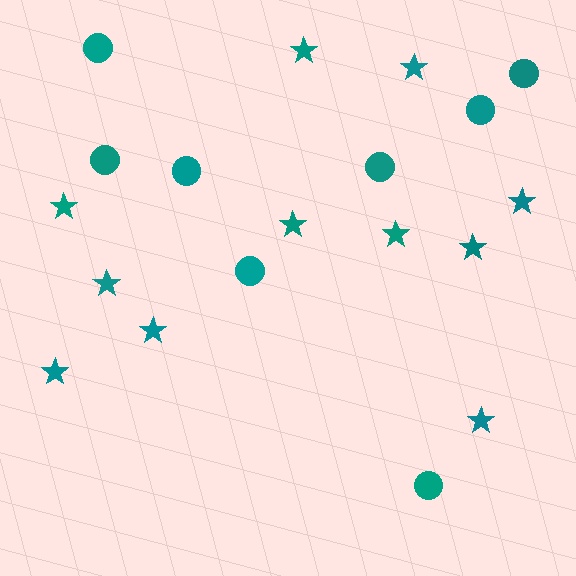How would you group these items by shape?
There are 2 groups: one group of circles (8) and one group of stars (11).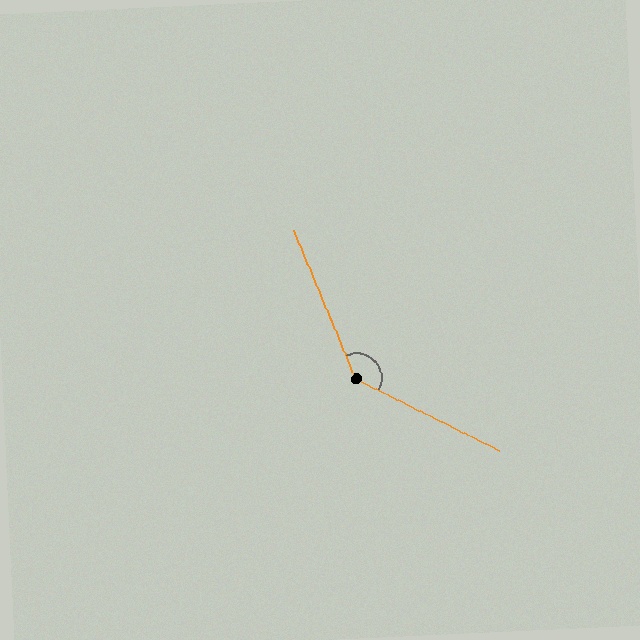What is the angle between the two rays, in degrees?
Approximately 139 degrees.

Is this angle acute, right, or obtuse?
It is obtuse.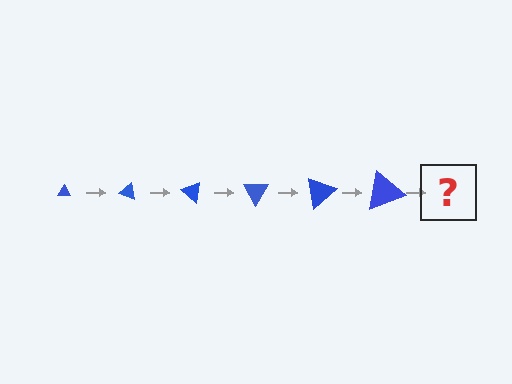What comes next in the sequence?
The next element should be a triangle, larger than the previous one and rotated 120 degrees from the start.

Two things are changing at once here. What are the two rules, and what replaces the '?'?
The two rules are that the triangle grows larger each step and it rotates 20 degrees each step. The '?' should be a triangle, larger than the previous one and rotated 120 degrees from the start.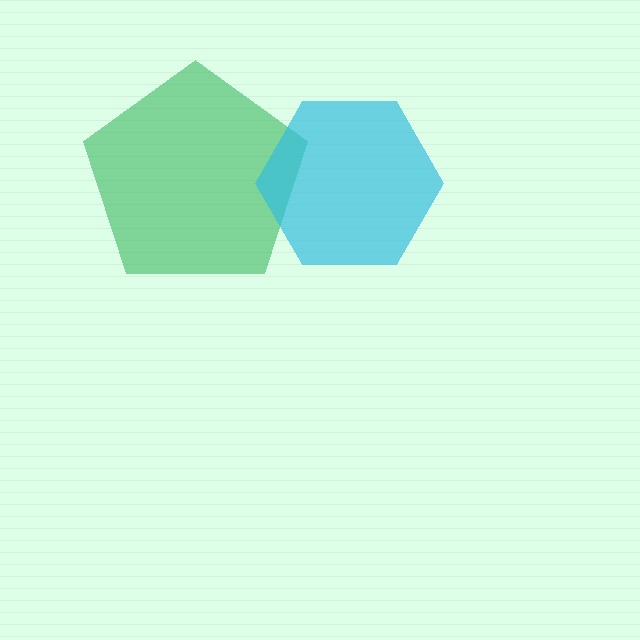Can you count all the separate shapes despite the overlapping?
Yes, there are 2 separate shapes.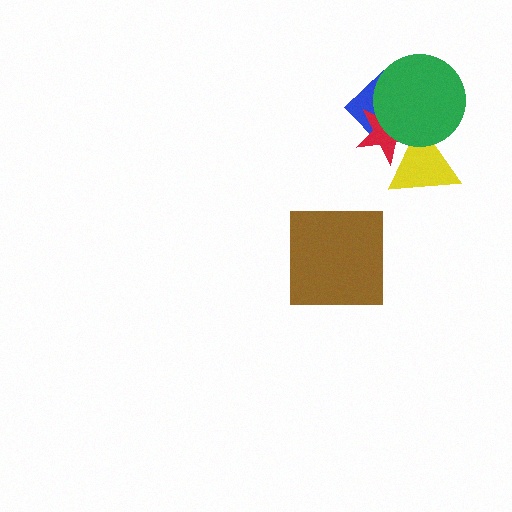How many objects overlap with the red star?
3 objects overlap with the red star.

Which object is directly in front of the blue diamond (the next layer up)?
The red star is directly in front of the blue diamond.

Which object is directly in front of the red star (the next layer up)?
The yellow triangle is directly in front of the red star.